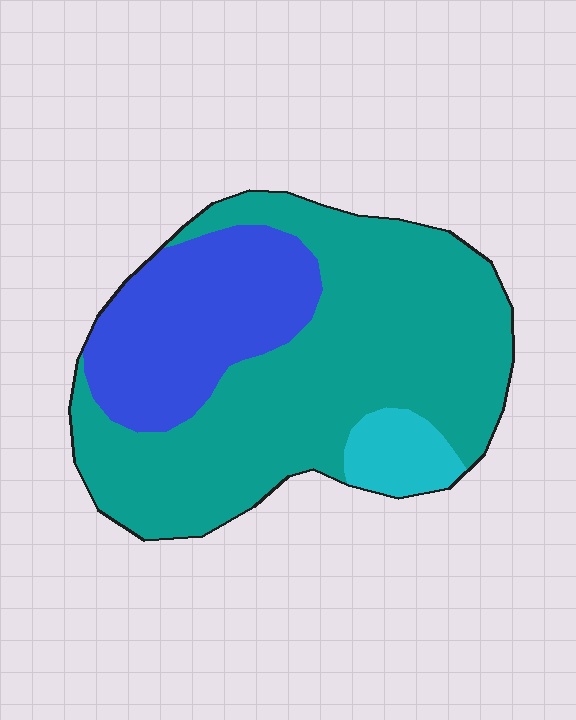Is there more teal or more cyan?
Teal.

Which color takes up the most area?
Teal, at roughly 65%.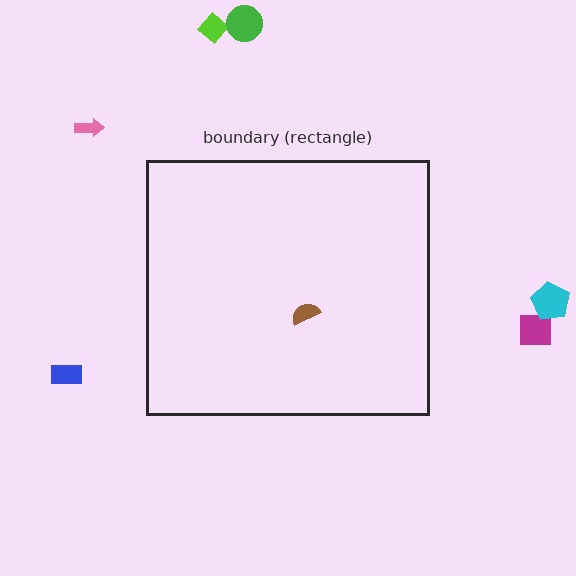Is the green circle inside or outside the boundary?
Outside.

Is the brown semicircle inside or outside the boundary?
Inside.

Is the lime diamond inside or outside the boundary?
Outside.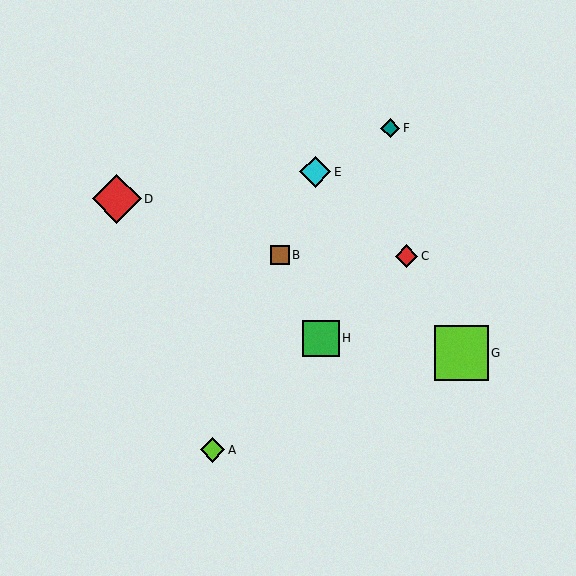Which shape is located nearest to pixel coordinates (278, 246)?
The brown square (labeled B) at (280, 255) is nearest to that location.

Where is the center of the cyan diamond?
The center of the cyan diamond is at (315, 172).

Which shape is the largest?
The lime square (labeled G) is the largest.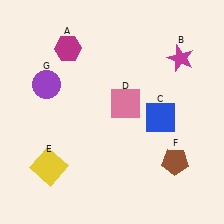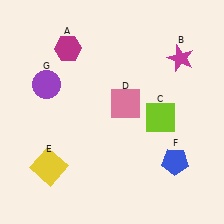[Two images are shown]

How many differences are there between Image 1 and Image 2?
There are 2 differences between the two images.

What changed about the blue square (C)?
In Image 1, C is blue. In Image 2, it changed to lime.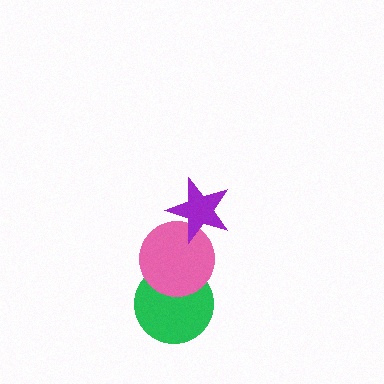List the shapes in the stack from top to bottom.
From top to bottom: the purple star, the pink circle, the green circle.